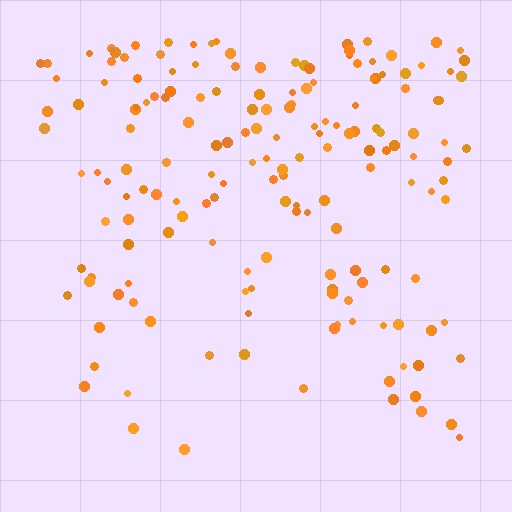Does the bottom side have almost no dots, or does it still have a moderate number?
Still a moderate number, just noticeably fewer than the top.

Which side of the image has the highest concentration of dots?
The top.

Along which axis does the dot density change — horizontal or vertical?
Vertical.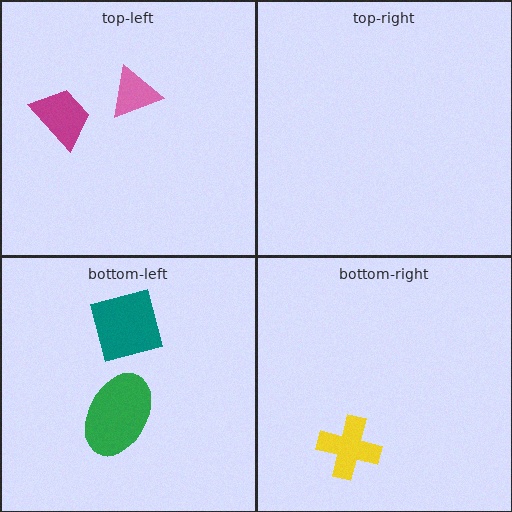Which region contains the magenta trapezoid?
The top-left region.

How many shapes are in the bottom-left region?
2.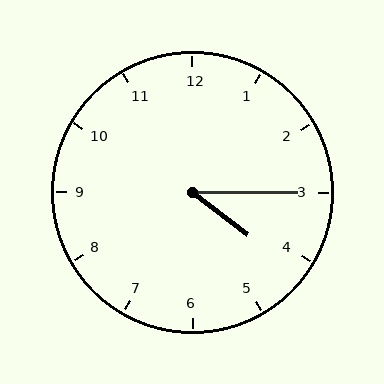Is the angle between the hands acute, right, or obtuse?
It is acute.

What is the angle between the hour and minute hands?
Approximately 38 degrees.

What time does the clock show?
4:15.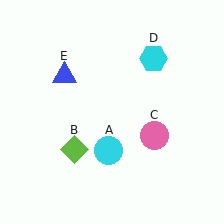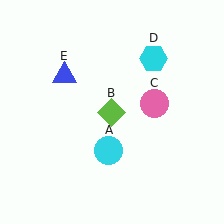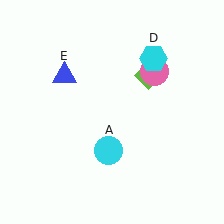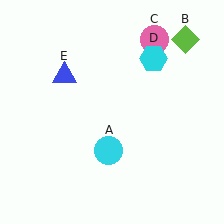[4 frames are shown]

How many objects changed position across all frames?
2 objects changed position: lime diamond (object B), pink circle (object C).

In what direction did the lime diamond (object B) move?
The lime diamond (object B) moved up and to the right.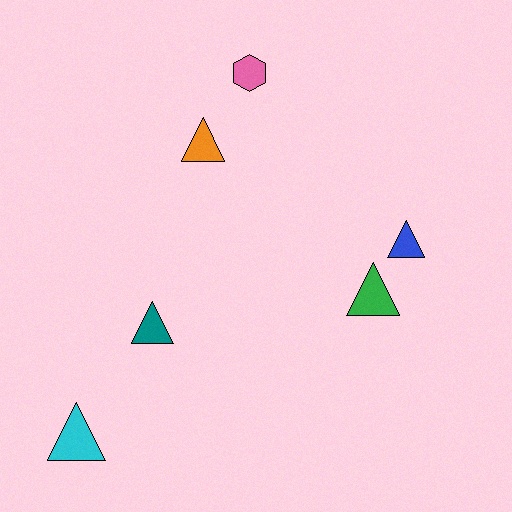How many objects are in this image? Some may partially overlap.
There are 6 objects.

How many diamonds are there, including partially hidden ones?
There are no diamonds.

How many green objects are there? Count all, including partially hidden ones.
There is 1 green object.